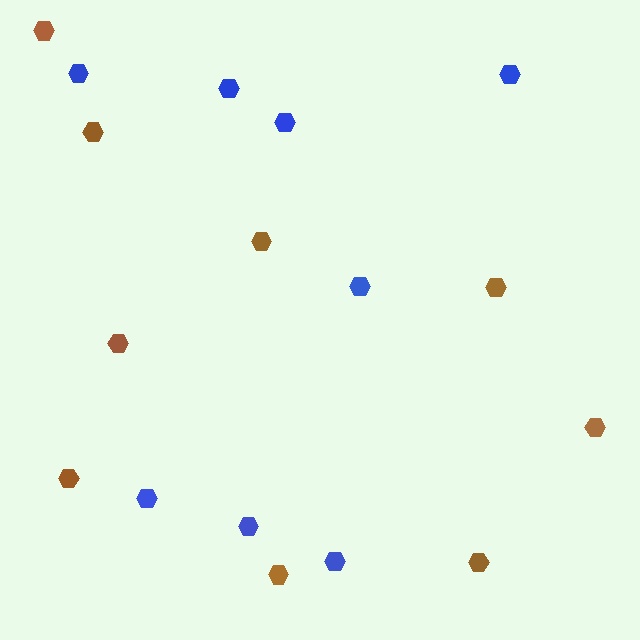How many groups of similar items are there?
There are 2 groups: one group of blue hexagons (8) and one group of brown hexagons (9).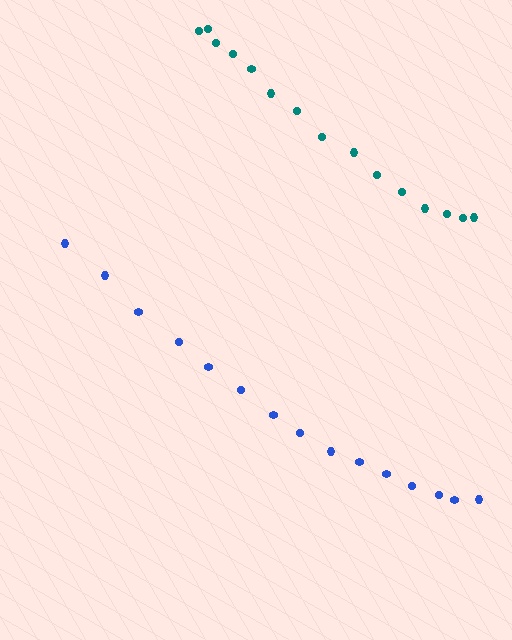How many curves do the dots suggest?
There are 2 distinct paths.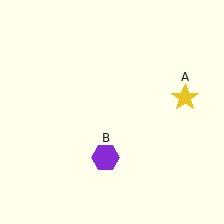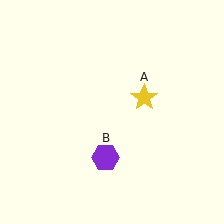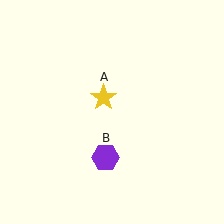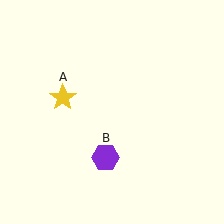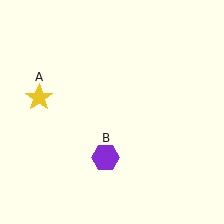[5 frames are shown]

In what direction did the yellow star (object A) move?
The yellow star (object A) moved left.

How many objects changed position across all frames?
1 object changed position: yellow star (object A).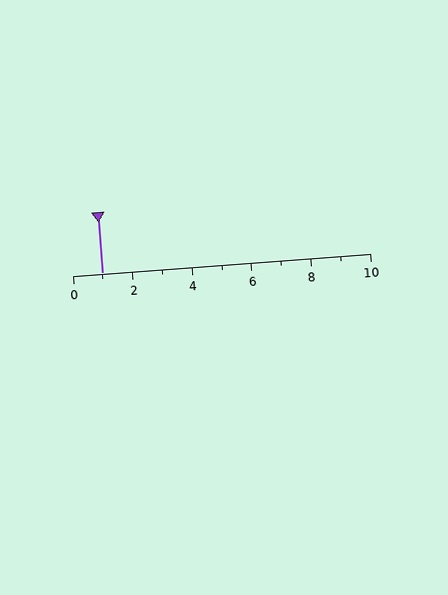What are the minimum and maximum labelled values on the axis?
The axis runs from 0 to 10.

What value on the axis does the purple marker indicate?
The marker indicates approximately 1.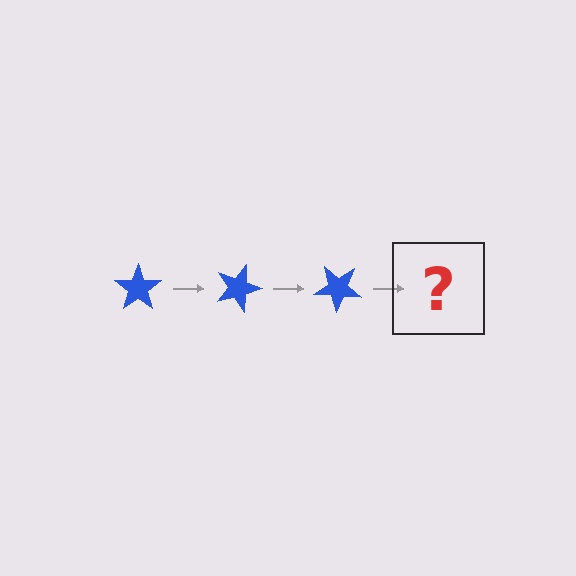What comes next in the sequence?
The next element should be a blue star rotated 60 degrees.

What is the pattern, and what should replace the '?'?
The pattern is that the star rotates 20 degrees each step. The '?' should be a blue star rotated 60 degrees.